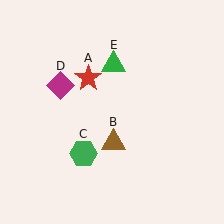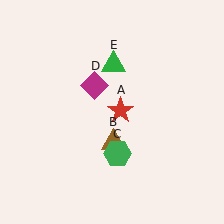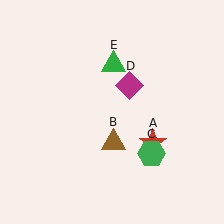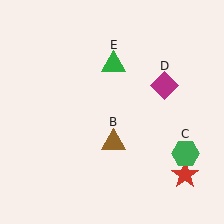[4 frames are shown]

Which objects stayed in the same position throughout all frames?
Brown triangle (object B) and green triangle (object E) remained stationary.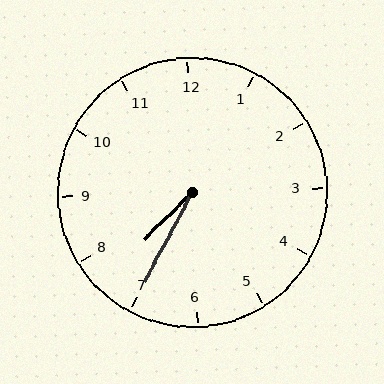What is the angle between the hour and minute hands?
Approximately 18 degrees.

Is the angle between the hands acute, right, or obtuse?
It is acute.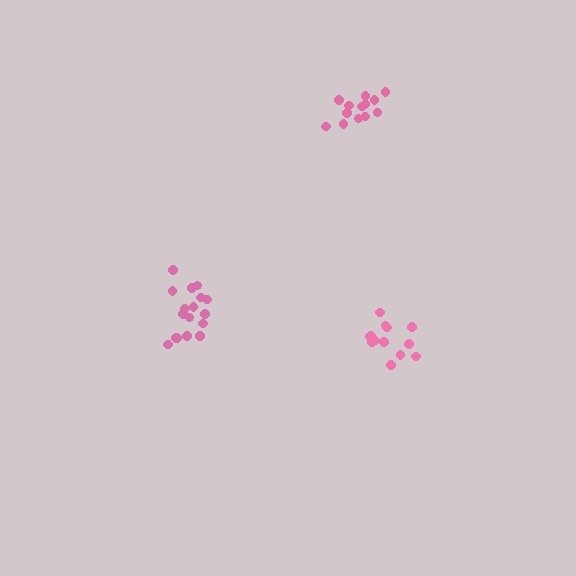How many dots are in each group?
Group 1: 13 dots, Group 2: 17 dots, Group 3: 13 dots (43 total).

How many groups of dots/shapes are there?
There are 3 groups.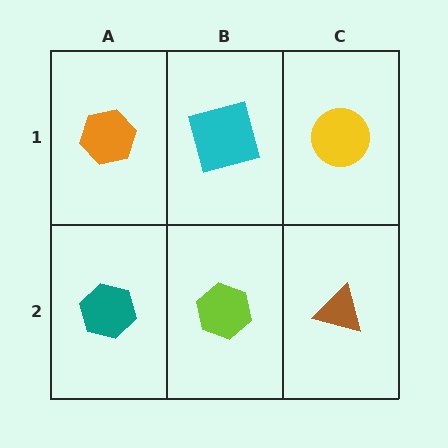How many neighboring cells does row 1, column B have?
3.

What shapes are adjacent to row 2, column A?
An orange hexagon (row 1, column A), a lime hexagon (row 2, column B).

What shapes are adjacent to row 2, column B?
A cyan square (row 1, column B), a teal hexagon (row 2, column A), a brown triangle (row 2, column C).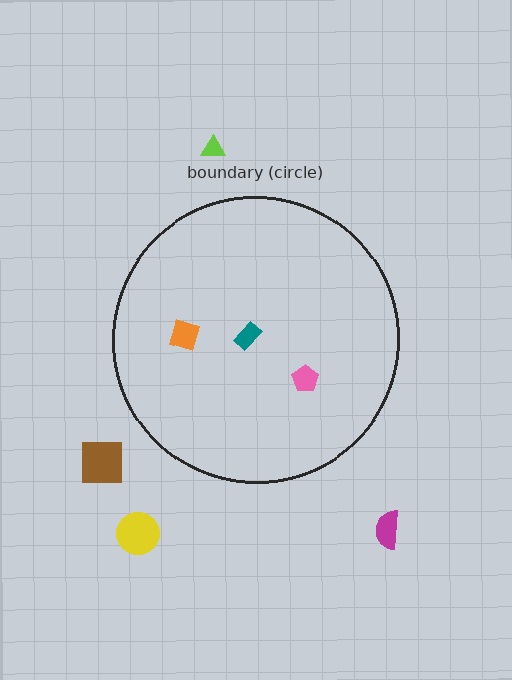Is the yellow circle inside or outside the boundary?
Outside.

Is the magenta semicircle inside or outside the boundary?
Outside.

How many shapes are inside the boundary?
3 inside, 4 outside.